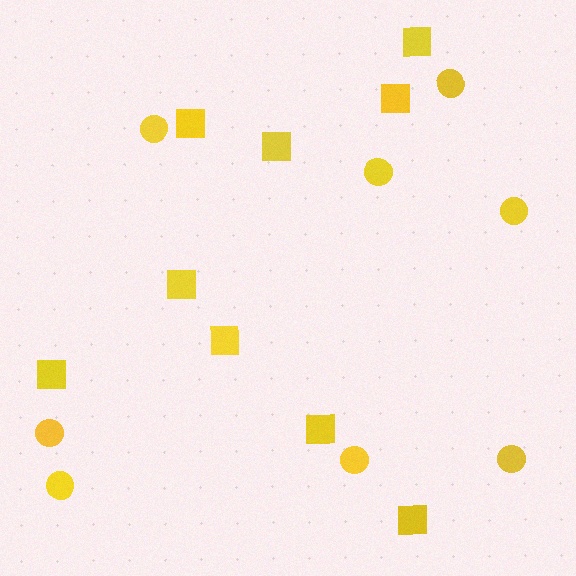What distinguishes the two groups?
There are 2 groups: one group of circles (8) and one group of squares (9).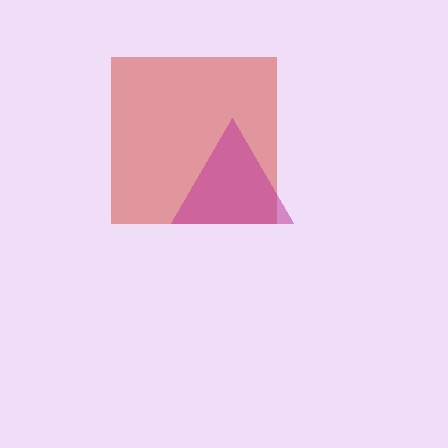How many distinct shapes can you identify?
There are 2 distinct shapes: a red square, a magenta triangle.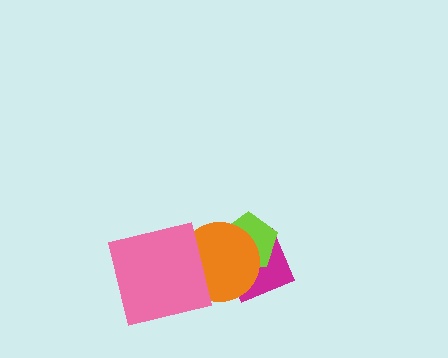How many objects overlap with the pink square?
1 object overlaps with the pink square.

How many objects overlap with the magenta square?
2 objects overlap with the magenta square.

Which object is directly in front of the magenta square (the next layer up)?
The lime pentagon is directly in front of the magenta square.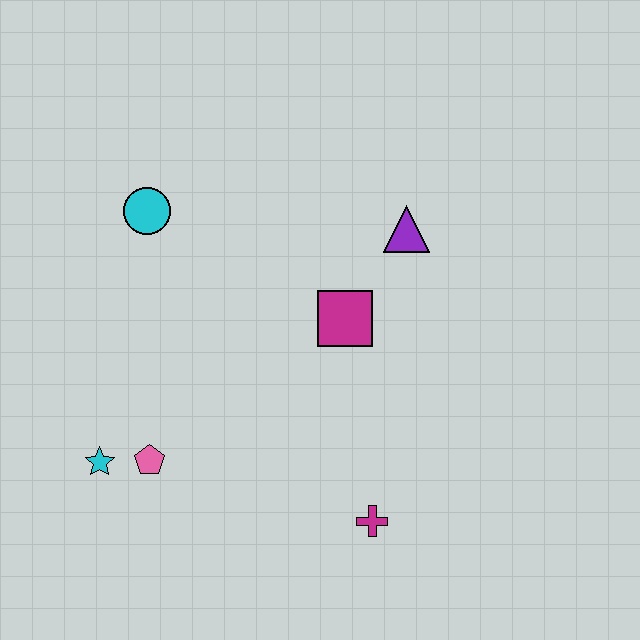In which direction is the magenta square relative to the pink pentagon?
The magenta square is to the right of the pink pentagon.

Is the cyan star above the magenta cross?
Yes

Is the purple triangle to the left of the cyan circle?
No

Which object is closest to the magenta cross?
The magenta square is closest to the magenta cross.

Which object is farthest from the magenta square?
The cyan star is farthest from the magenta square.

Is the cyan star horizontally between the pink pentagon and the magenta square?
No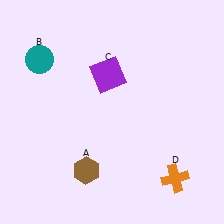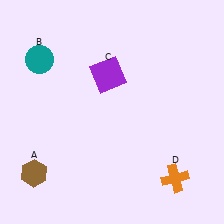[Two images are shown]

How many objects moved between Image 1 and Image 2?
1 object moved between the two images.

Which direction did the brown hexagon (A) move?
The brown hexagon (A) moved left.